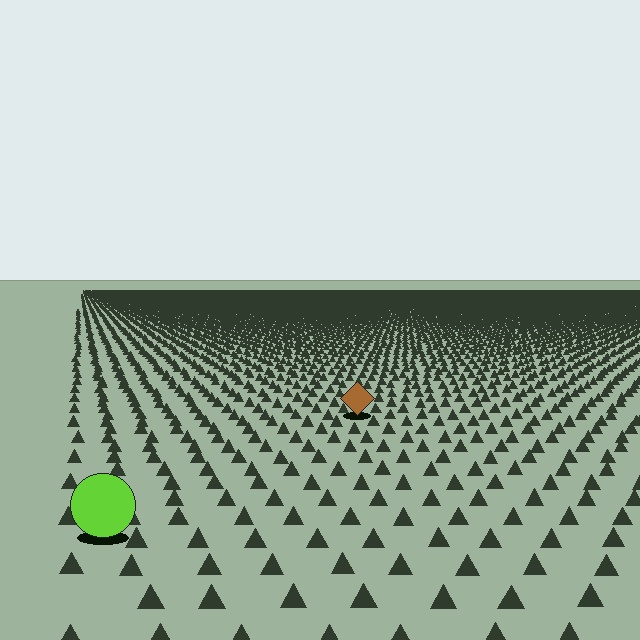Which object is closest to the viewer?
The lime circle is closest. The texture marks near it are larger and more spread out.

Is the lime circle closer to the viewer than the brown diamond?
Yes. The lime circle is closer — you can tell from the texture gradient: the ground texture is coarser near it.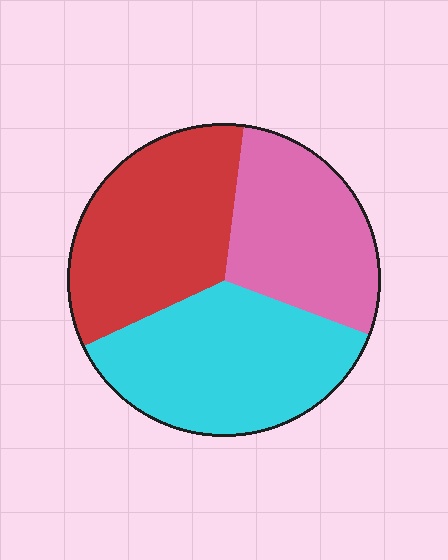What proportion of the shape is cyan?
Cyan covers about 35% of the shape.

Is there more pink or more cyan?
Cyan.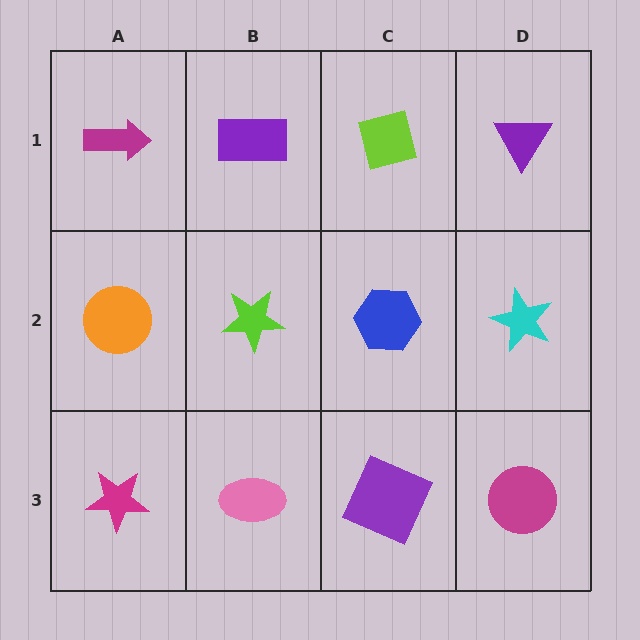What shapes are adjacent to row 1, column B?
A lime star (row 2, column B), a magenta arrow (row 1, column A), a lime square (row 1, column C).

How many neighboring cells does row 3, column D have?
2.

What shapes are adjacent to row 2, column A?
A magenta arrow (row 1, column A), a magenta star (row 3, column A), a lime star (row 2, column B).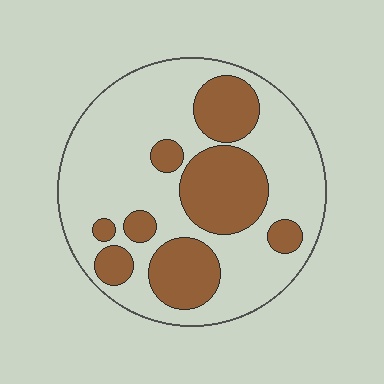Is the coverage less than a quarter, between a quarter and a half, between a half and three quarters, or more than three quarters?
Between a quarter and a half.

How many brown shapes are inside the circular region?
8.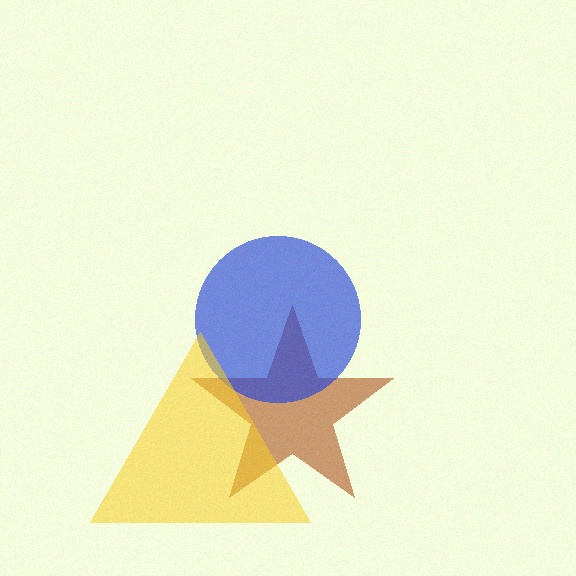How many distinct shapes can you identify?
There are 3 distinct shapes: a brown star, a blue circle, a yellow triangle.